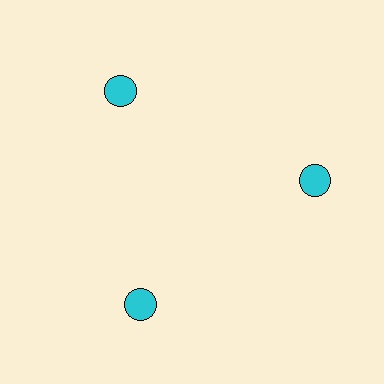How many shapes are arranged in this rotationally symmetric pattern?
There are 3 shapes, arranged in 3 groups of 1.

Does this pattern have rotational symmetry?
Yes, this pattern has 3-fold rotational symmetry. It looks the same after rotating 120 degrees around the center.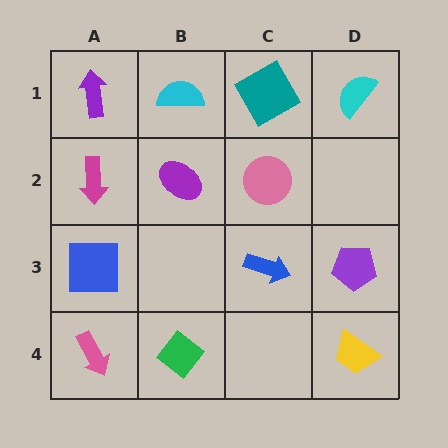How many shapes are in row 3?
3 shapes.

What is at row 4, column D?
A yellow trapezoid.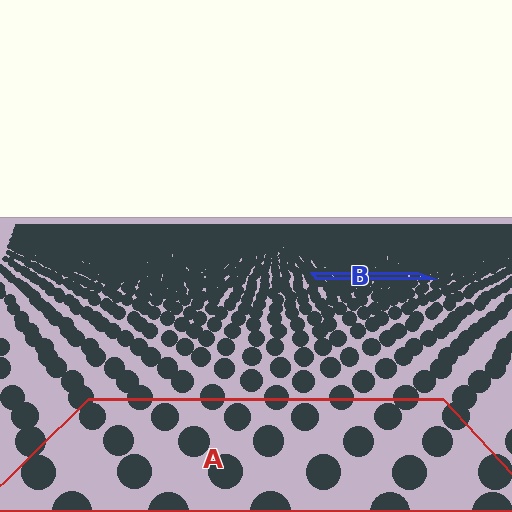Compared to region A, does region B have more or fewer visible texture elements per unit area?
Region B has more texture elements per unit area — they are packed more densely because it is farther away.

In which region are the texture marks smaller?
The texture marks are smaller in region B, because it is farther away.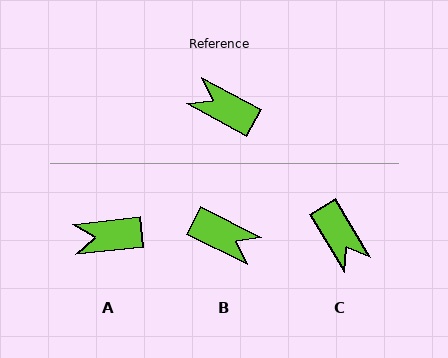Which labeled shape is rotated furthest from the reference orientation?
B, about 178 degrees away.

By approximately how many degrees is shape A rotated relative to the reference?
Approximately 35 degrees counter-clockwise.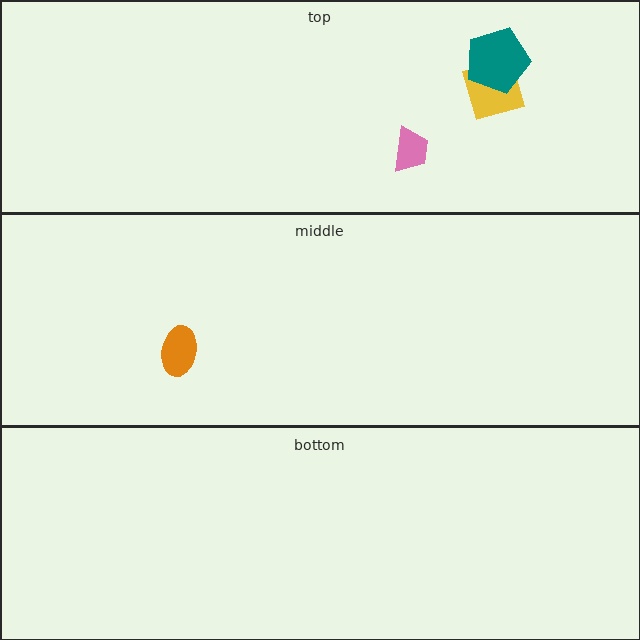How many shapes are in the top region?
3.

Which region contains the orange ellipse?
The middle region.